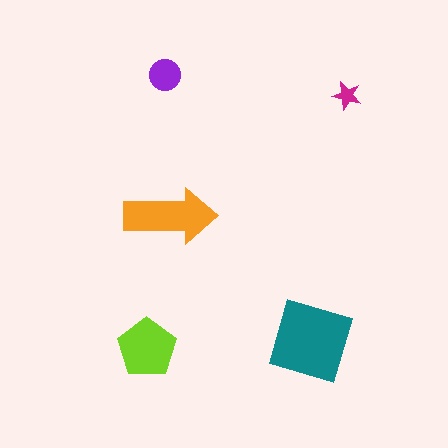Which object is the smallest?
The magenta star.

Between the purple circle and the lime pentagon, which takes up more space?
The lime pentagon.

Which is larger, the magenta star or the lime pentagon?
The lime pentagon.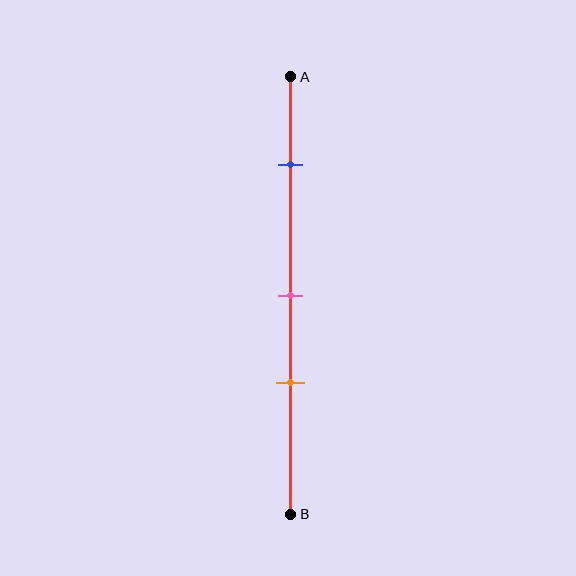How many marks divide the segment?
There are 3 marks dividing the segment.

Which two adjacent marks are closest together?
The pink and orange marks are the closest adjacent pair.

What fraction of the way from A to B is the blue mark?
The blue mark is approximately 20% (0.2) of the way from A to B.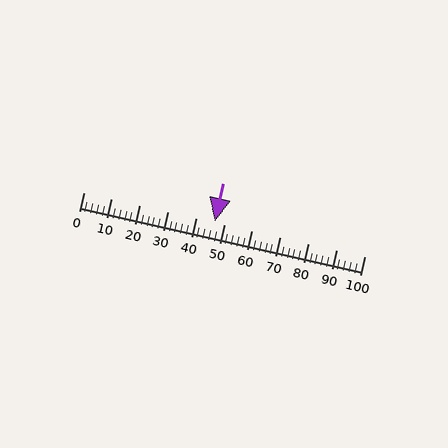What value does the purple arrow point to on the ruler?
The purple arrow points to approximately 47.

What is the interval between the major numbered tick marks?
The major tick marks are spaced 10 units apart.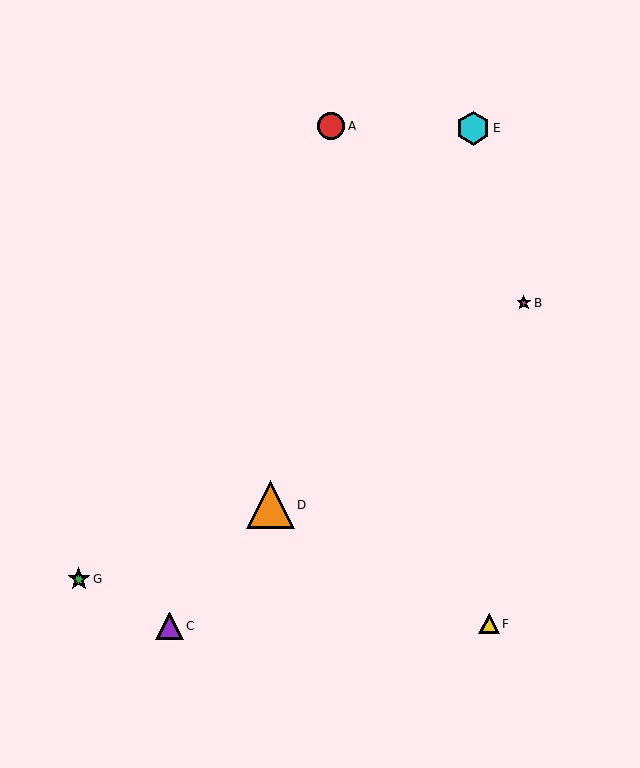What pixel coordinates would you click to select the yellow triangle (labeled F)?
Click at (489, 624) to select the yellow triangle F.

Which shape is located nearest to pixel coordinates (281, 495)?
The orange triangle (labeled D) at (270, 505) is nearest to that location.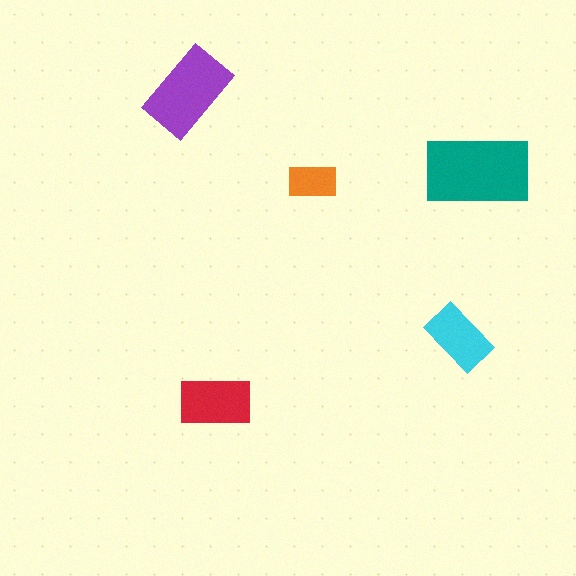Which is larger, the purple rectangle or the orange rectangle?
The purple one.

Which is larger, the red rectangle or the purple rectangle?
The purple one.